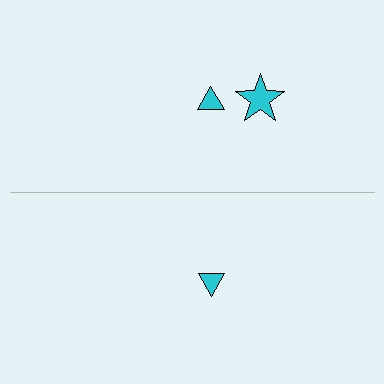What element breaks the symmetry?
A cyan star is missing from the bottom side.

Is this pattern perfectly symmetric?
No, the pattern is not perfectly symmetric. A cyan star is missing from the bottom side.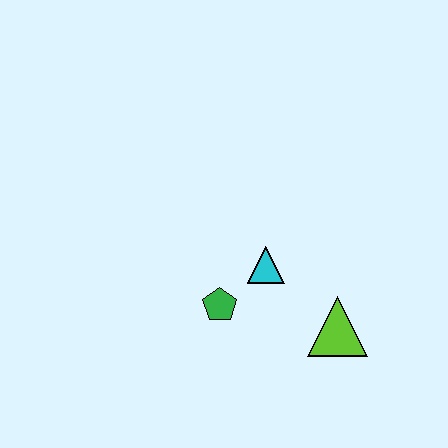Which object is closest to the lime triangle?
The cyan triangle is closest to the lime triangle.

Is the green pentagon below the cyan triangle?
Yes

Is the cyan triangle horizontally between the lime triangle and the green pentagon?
Yes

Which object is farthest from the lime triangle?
The green pentagon is farthest from the lime triangle.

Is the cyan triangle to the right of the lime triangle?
No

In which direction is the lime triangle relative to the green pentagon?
The lime triangle is to the right of the green pentagon.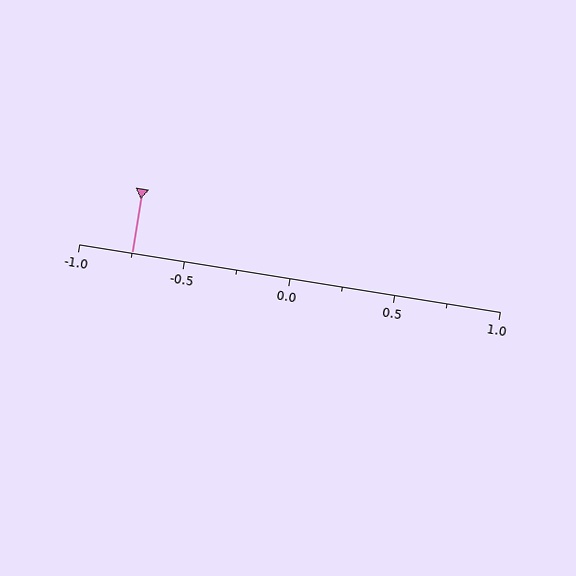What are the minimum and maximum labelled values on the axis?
The axis runs from -1.0 to 1.0.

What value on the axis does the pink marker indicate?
The marker indicates approximately -0.75.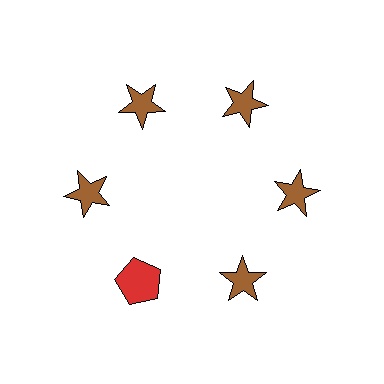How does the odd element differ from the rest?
It differs in both color (red instead of brown) and shape (pentagon instead of star).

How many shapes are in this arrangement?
There are 6 shapes arranged in a ring pattern.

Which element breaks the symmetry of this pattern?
The red pentagon at roughly the 7 o'clock position breaks the symmetry. All other shapes are brown stars.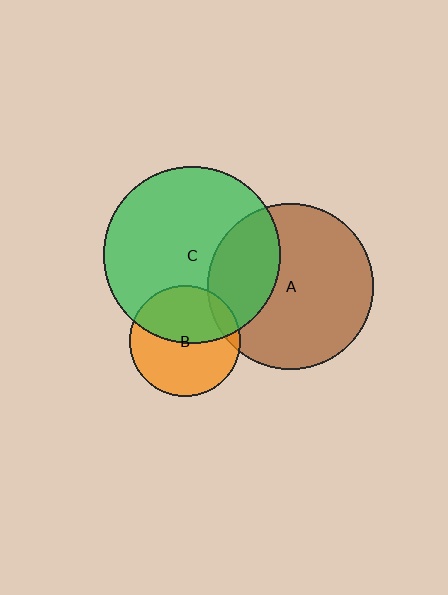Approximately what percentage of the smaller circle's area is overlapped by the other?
Approximately 10%.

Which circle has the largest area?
Circle C (green).